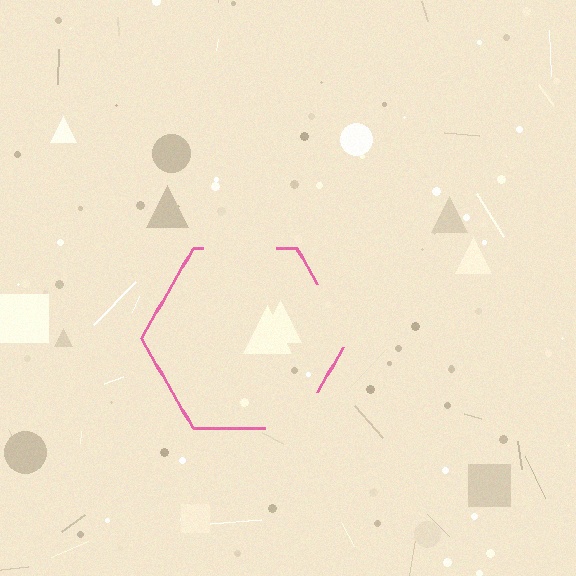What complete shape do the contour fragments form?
The contour fragments form a hexagon.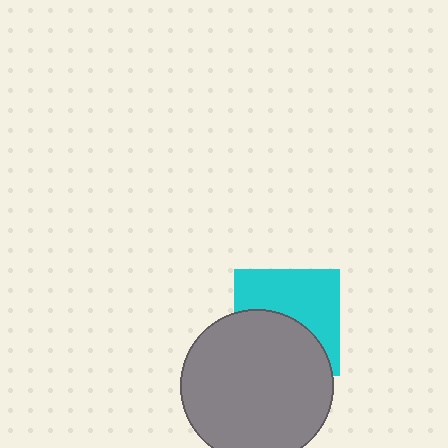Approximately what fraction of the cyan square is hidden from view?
Roughly 48% of the cyan square is hidden behind the gray circle.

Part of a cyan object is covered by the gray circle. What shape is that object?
It is a square.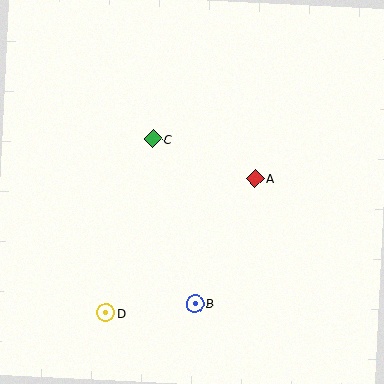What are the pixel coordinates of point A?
Point A is at (255, 178).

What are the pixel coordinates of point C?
Point C is at (153, 139).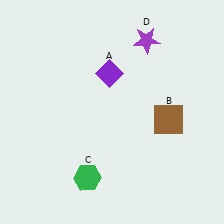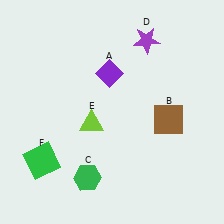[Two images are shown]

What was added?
A lime triangle (E), a green square (F) were added in Image 2.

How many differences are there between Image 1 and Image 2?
There are 2 differences between the two images.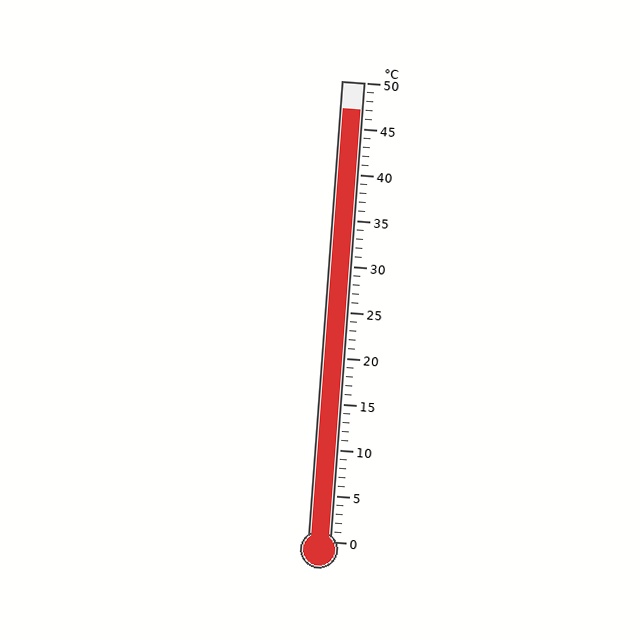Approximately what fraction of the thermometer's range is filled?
The thermometer is filled to approximately 95% of its range.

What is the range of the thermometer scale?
The thermometer scale ranges from 0°C to 50°C.